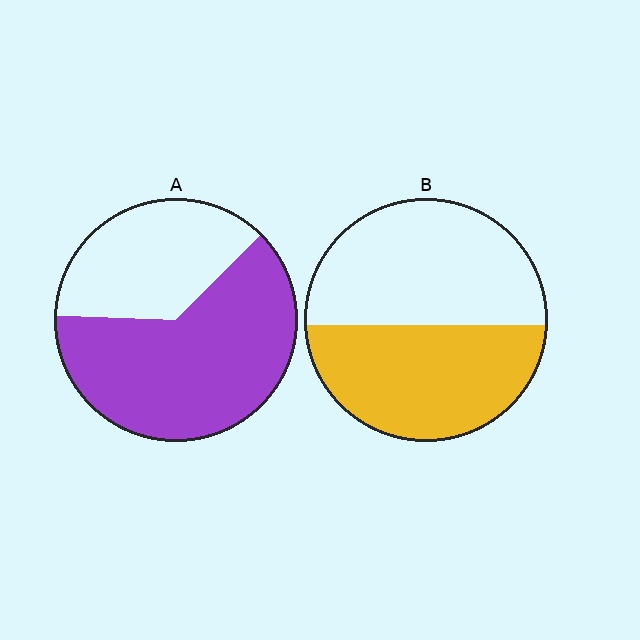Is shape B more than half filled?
Roughly half.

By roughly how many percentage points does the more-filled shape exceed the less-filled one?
By roughly 15 percentage points (A over B).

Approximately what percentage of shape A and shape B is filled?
A is approximately 65% and B is approximately 45%.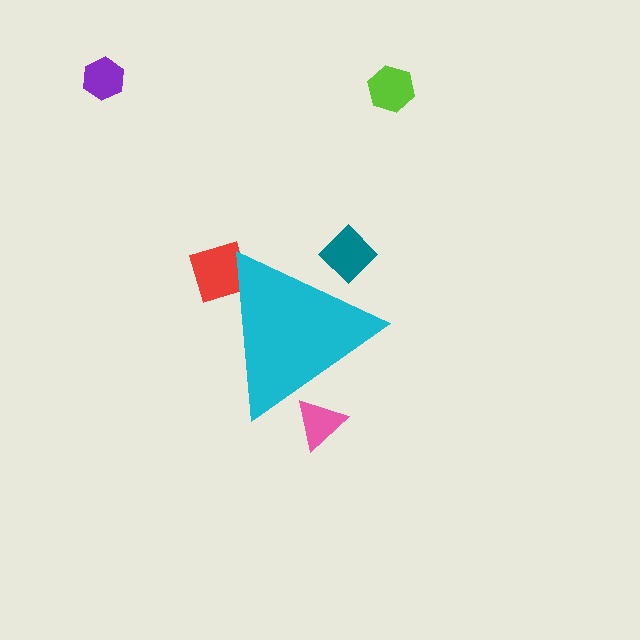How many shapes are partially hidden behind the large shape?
3 shapes are partially hidden.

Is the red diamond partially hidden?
Yes, the red diamond is partially hidden behind the cyan triangle.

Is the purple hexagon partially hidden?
No, the purple hexagon is fully visible.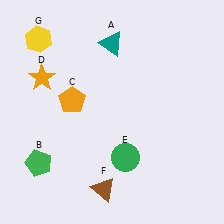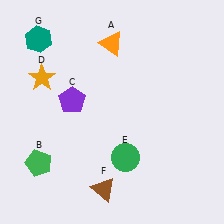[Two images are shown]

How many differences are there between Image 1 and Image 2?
There are 3 differences between the two images.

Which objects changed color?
A changed from teal to orange. C changed from orange to purple. G changed from yellow to teal.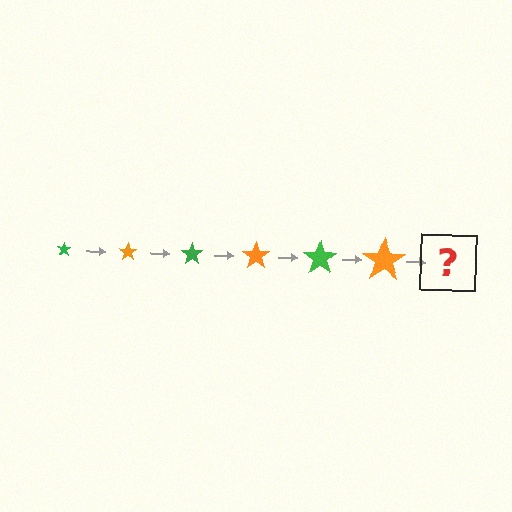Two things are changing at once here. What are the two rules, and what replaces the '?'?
The two rules are that the star grows larger each step and the color cycles through green and orange. The '?' should be a green star, larger than the previous one.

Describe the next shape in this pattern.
It should be a green star, larger than the previous one.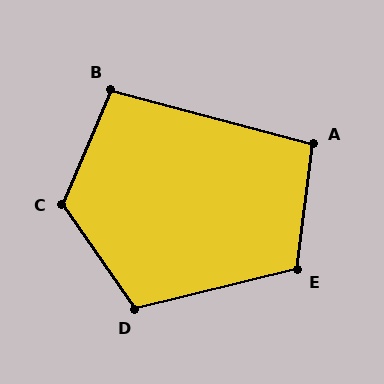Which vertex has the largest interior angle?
C, at approximately 123 degrees.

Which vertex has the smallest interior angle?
A, at approximately 97 degrees.